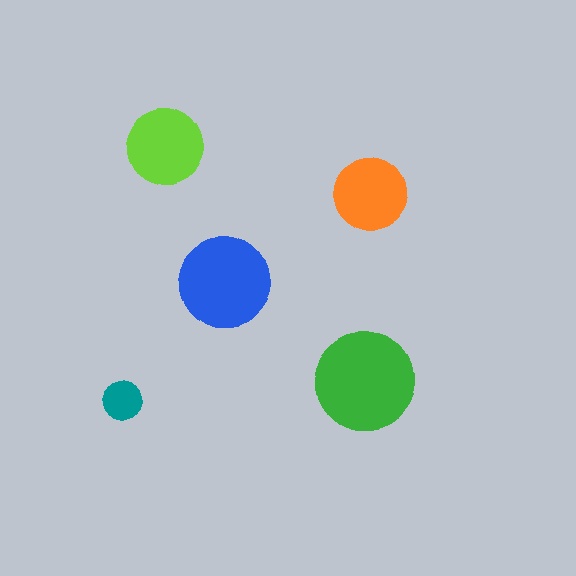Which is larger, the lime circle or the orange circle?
The lime one.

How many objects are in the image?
There are 5 objects in the image.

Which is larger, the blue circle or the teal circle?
The blue one.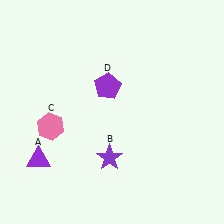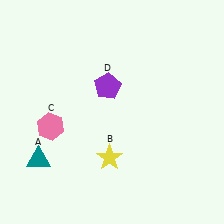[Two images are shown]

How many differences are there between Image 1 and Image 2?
There are 2 differences between the two images.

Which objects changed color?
A changed from purple to teal. B changed from purple to yellow.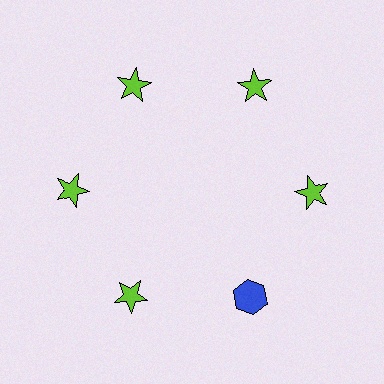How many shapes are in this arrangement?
There are 6 shapes arranged in a ring pattern.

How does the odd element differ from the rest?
It differs in both color (blue instead of lime) and shape (hexagon instead of star).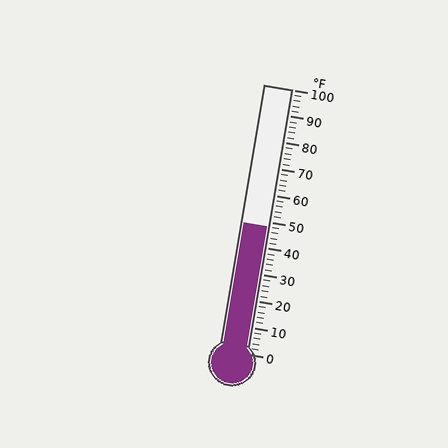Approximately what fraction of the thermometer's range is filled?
The thermometer is filled to approximately 50% of its range.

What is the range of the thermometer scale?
The thermometer scale ranges from 0°F to 100°F.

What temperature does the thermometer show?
The thermometer shows approximately 48°F.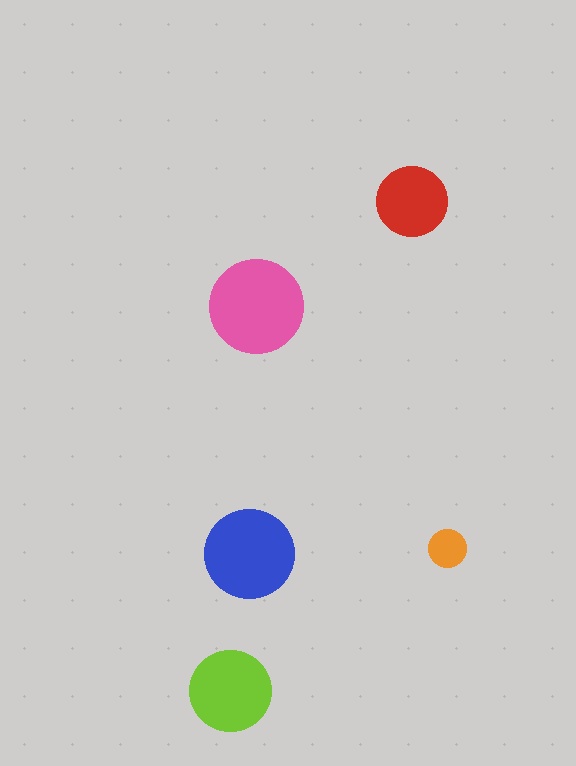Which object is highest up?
The red circle is topmost.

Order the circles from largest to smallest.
the pink one, the blue one, the lime one, the red one, the orange one.